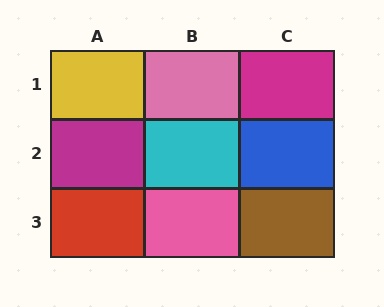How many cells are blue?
1 cell is blue.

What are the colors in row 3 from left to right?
Red, pink, brown.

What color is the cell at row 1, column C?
Magenta.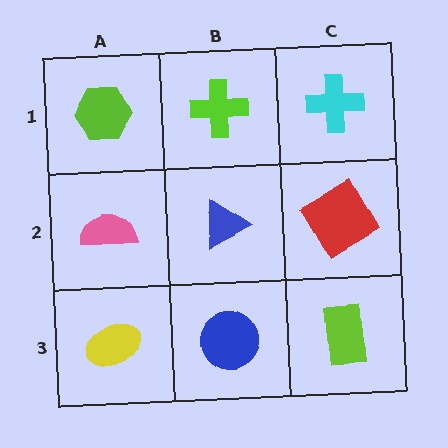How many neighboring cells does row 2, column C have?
3.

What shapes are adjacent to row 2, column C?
A cyan cross (row 1, column C), a lime rectangle (row 3, column C), a blue triangle (row 2, column B).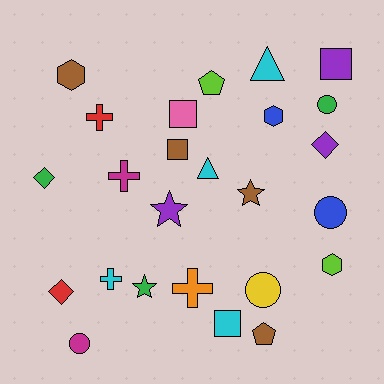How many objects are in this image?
There are 25 objects.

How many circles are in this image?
There are 4 circles.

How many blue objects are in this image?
There are 2 blue objects.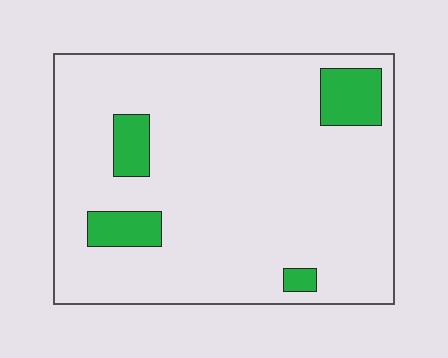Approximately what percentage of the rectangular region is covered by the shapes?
Approximately 10%.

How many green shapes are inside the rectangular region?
4.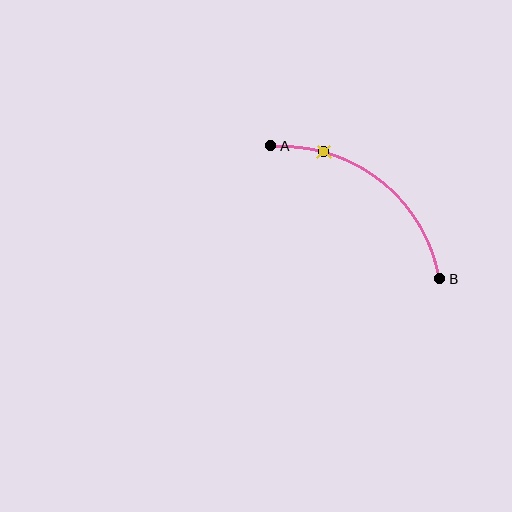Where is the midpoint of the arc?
The arc midpoint is the point on the curve farthest from the straight line joining A and B. It sits above and to the right of that line.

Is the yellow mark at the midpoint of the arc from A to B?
No. The yellow mark lies on the arc but is closer to endpoint A. The arc midpoint would be at the point on the curve equidistant along the arc from both A and B.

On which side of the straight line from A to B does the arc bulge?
The arc bulges above and to the right of the straight line connecting A and B.